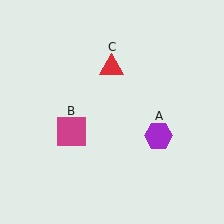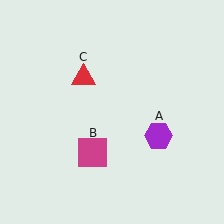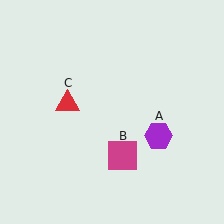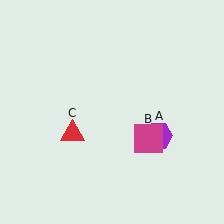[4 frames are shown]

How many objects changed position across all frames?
2 objects changed position: magenta square (object B), red triangle (object C).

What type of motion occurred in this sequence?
The magenta square (object B), red triangle (object C) rotated counterclockwise around the center of the scene.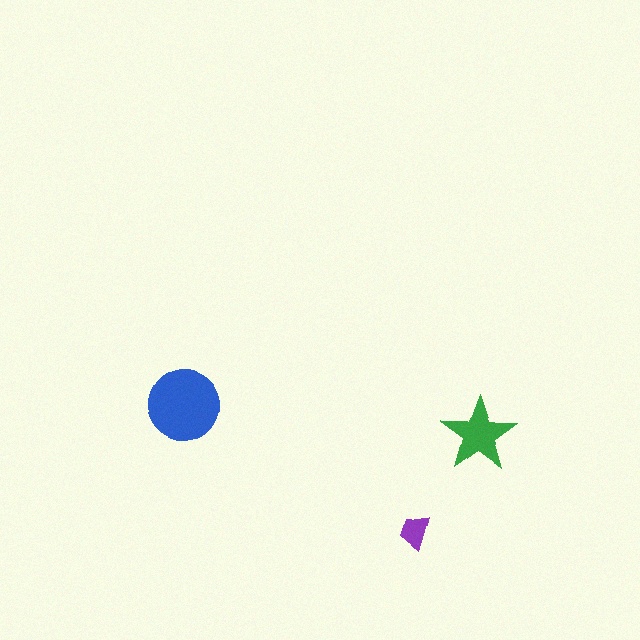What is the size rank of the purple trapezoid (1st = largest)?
3rd.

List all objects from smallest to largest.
The purple trapezoid, the green star, the blue circle.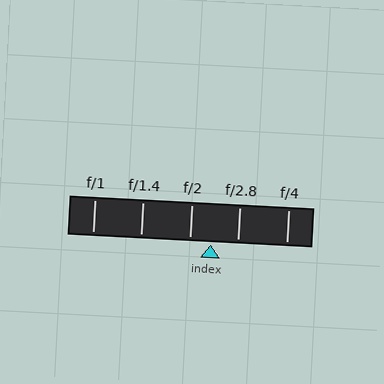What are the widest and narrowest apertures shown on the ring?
The widest aperture shown is f/1 and the narrowest is f/4.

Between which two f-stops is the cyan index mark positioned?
The index mark is between f/2 and f/2.8.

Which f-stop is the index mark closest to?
The index mark is closest to f/2.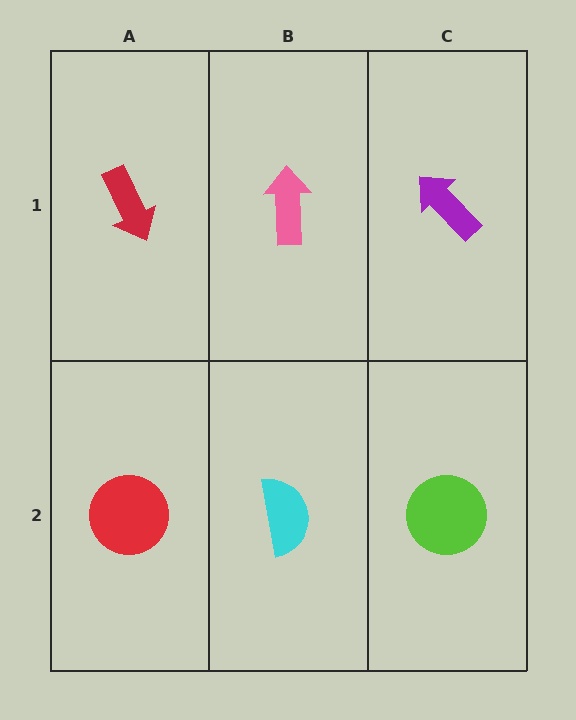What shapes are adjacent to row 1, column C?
A lime circle (row 2, column C), a pink arrow (row 1, column B).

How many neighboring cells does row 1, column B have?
3.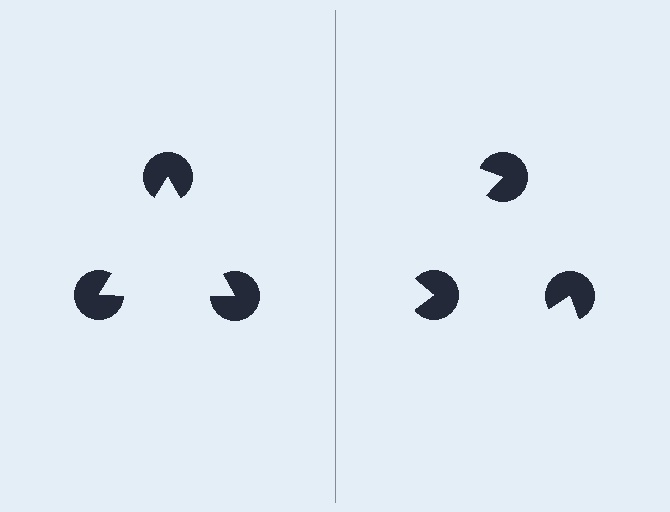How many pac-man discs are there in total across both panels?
6 — 3 on each side.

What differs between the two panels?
The pac-man discs are positioned identically on both sides; only the wedge orientations differ. On the left they align to a triangle; on the right they are misaligned.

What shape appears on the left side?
An illusory triangle.